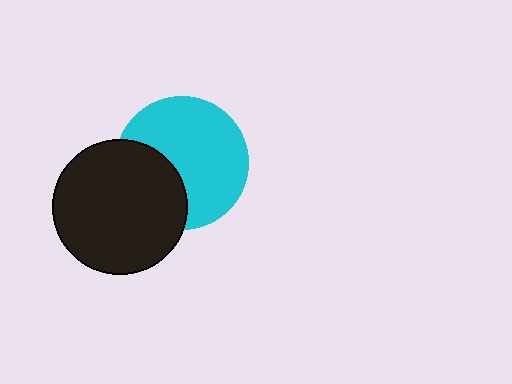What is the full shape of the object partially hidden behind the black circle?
The partially hidden object is a cyan circle.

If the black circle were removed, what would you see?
You would see the complete cyan circle.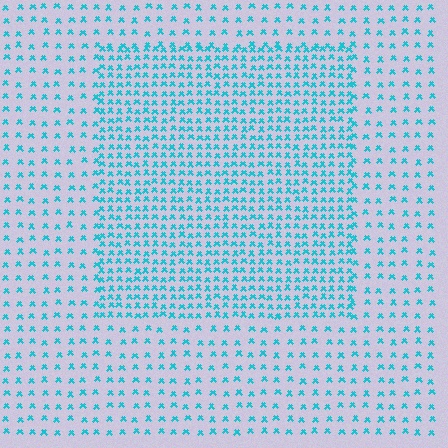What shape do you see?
I see a rectangle.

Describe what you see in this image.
The image contains small cyan elements arranged at two different densities. A rectangle-shaped region is visible where the elements are more densely packed than the surrounding area.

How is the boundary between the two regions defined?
The boundary is defined by a change in element density (approximately 2.1x ratio). All elements are the same color, size, and shape.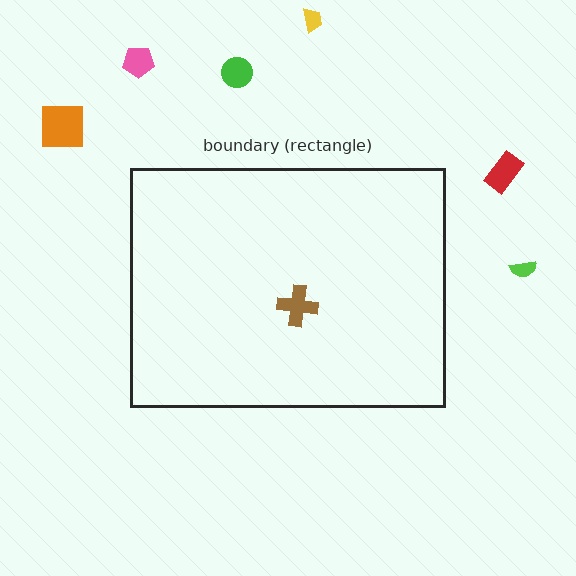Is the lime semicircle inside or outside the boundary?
Outside.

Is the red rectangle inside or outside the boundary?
Outside.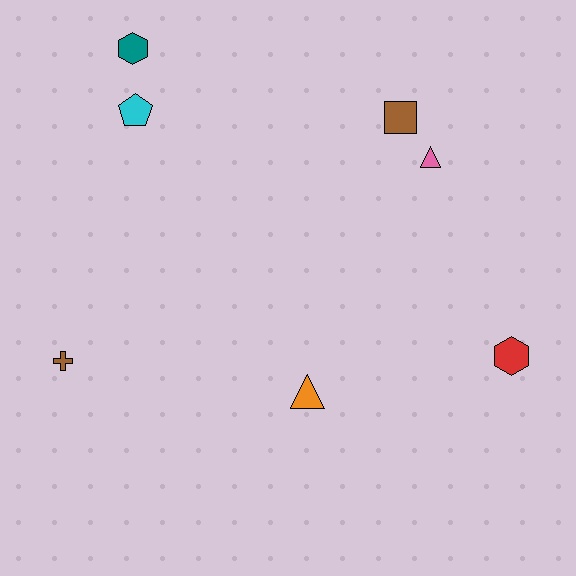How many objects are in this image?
There are 7 objects.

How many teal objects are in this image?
There is 1 teal object.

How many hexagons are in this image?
There are 2 hexagons.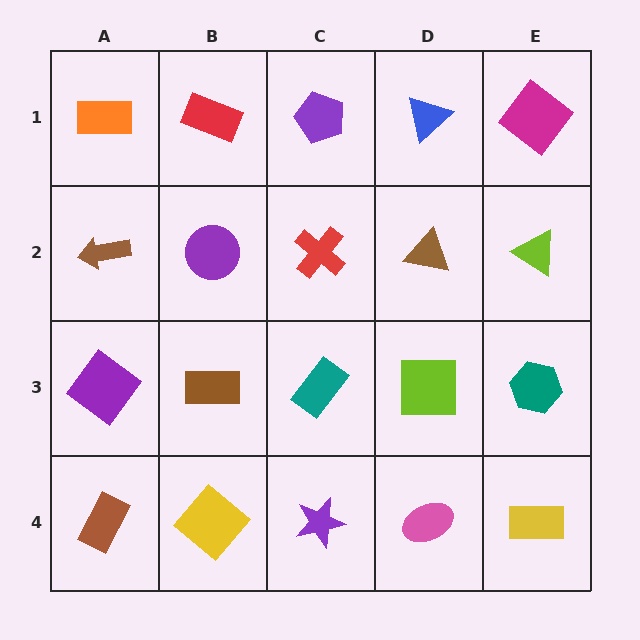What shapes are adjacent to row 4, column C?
A teal rectangle (row 3, column C), a yellow diamond (row 4, column B), a pink ellipse (row 4, column D).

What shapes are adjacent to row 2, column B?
A red rectangle (row 1, column B), a brown rectangle (row 3, column B), a brown arrow (row 2, column A), a red cross (row 2, column C).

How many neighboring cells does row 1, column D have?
3.